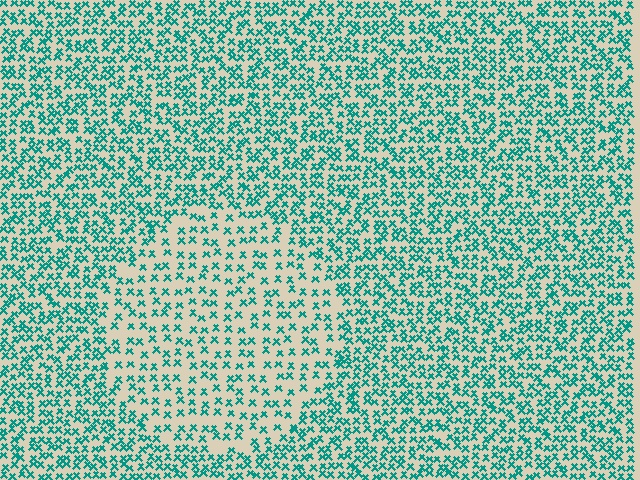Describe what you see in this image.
The image contains small teal elements arranged at two different densities. A circle-shaped region is visible where the elements are less densely packed than the surrounding area.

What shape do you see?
I see a circle.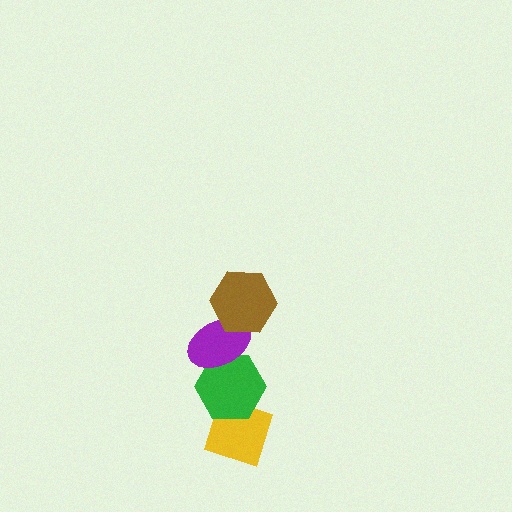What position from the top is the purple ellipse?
The purple ellipse is 2nd from the top.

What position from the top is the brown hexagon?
The brown hexagon is 1st from the top.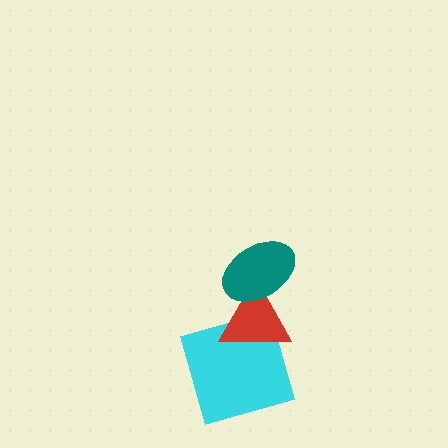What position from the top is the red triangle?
The red triangle is 2nd from the top.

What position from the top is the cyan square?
The cyan square is 3rd from the top.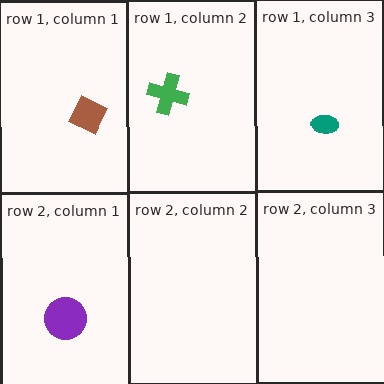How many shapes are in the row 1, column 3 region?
1.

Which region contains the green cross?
The row 1, column 2 region.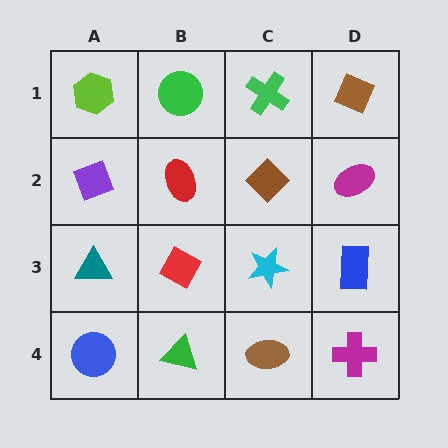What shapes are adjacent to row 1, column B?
A red ellipse (row 2, column B), a lime hexagon (row 1, column A), a green cross (row 1, column C).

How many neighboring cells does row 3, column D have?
3.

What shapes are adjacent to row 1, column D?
A magenta ellipse (row 2, column D), a green cross (row 1, column C).